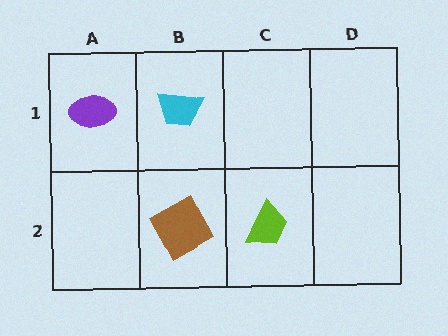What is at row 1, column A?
A purple ellipse.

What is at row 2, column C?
A lime trapezoid.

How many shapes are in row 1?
2 shapes.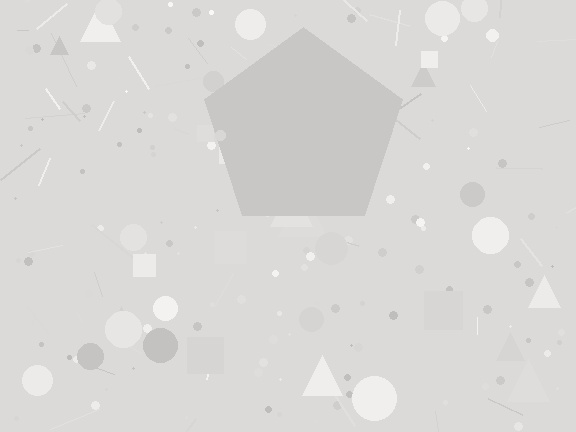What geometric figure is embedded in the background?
A pentagon is embedded in the background.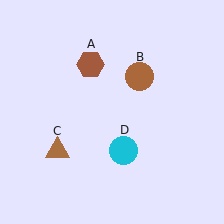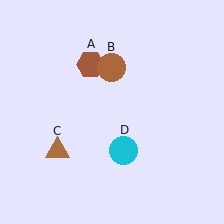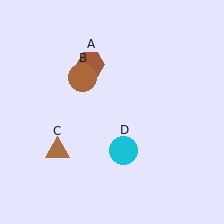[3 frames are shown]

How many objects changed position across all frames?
1 object changed position: brown circle (object B).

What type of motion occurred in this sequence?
The brown circle (object B) rotated counterclockwise around the center of the scene.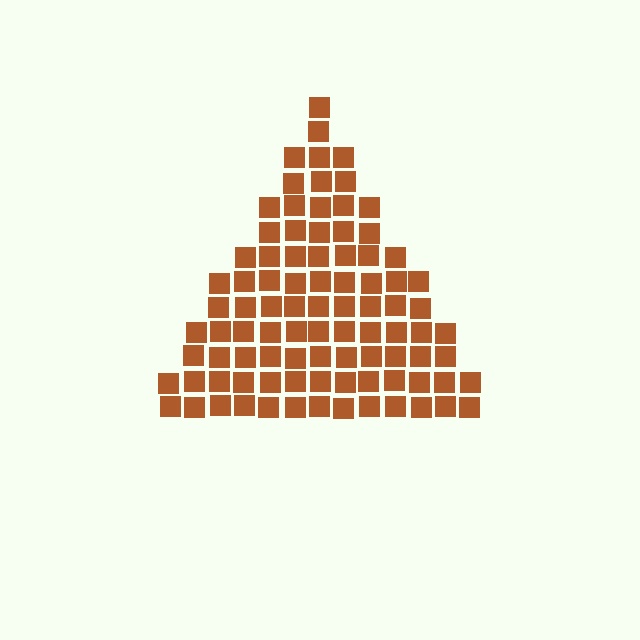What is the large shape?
The large shape is a triangle.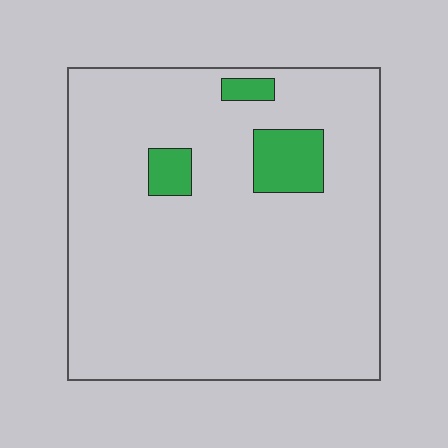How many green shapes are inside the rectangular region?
3.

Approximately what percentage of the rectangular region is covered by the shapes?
Approximately 10%.